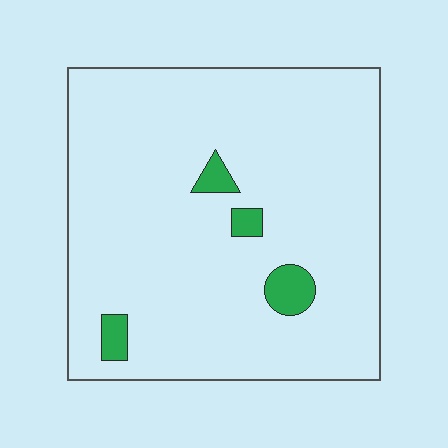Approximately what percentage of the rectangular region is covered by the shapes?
Approximately 5%.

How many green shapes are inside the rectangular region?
4.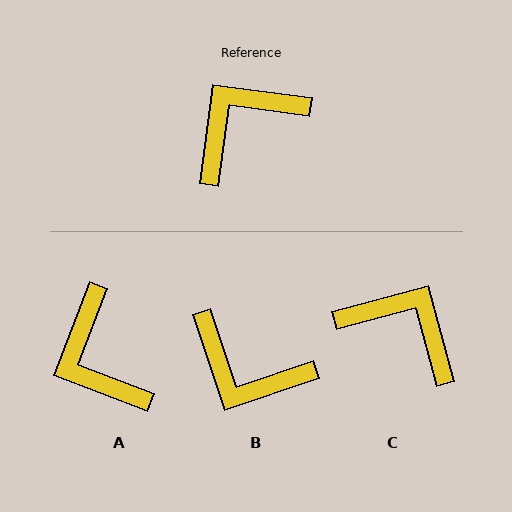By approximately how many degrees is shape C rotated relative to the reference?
Approximately 67 degrees clockwise.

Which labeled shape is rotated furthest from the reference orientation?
B, about 116 degrees away.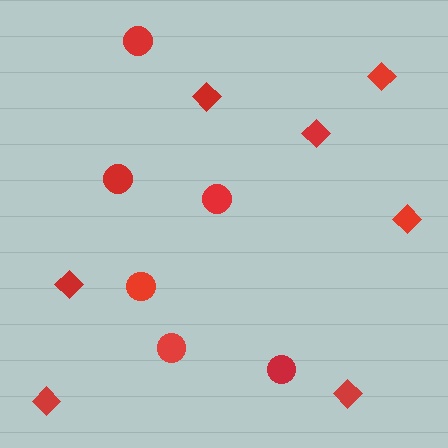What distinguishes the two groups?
There are 2 groups: one group of diamonds (7) and one group of circles (6).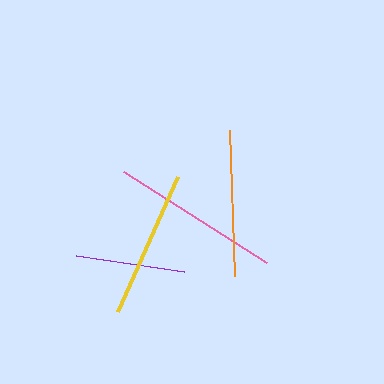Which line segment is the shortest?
The purple line is the shortest at approximately 109 pixels.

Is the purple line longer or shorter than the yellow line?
The yellow line is longer than the purple line.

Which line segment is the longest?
The pink line is the longest at approximately 170 pixels.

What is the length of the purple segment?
The purple segment is approximately 109 pixels long.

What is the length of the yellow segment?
The yellow segment is approximately 147 pixels long.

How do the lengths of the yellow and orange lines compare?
The yellow and orange lines are approximately the same length.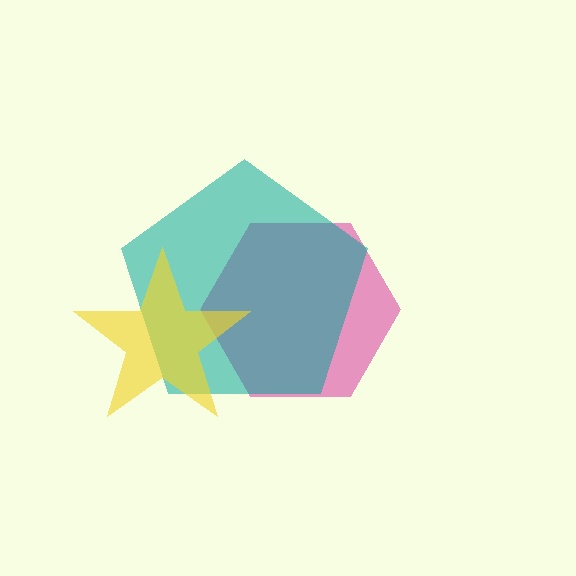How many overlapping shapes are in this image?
There are 3 overlapping shapes in the image.